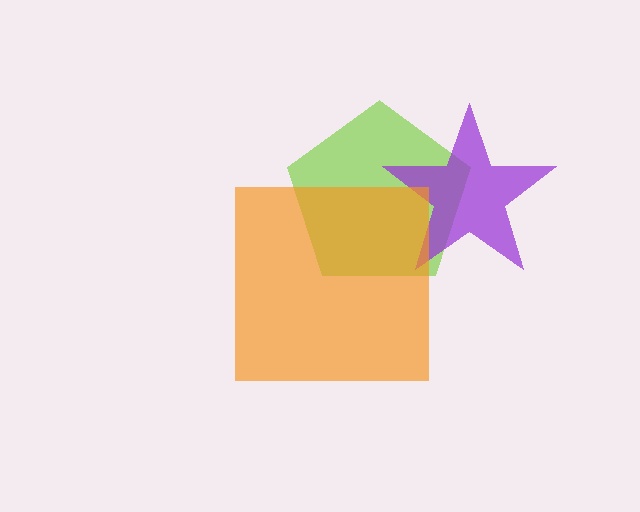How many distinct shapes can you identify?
There are 3 distinct shapes: a lime pentagon, a purple star, an orange square.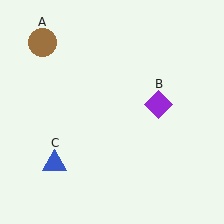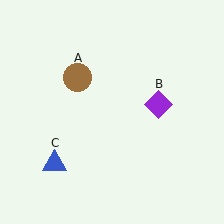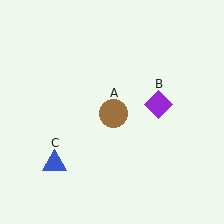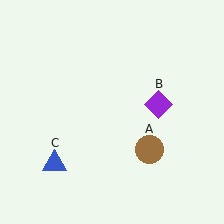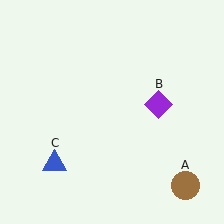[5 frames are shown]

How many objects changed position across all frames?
1 object changed position: brown circle (object A).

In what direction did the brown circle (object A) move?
The brown circle (object A) moved down and to the right.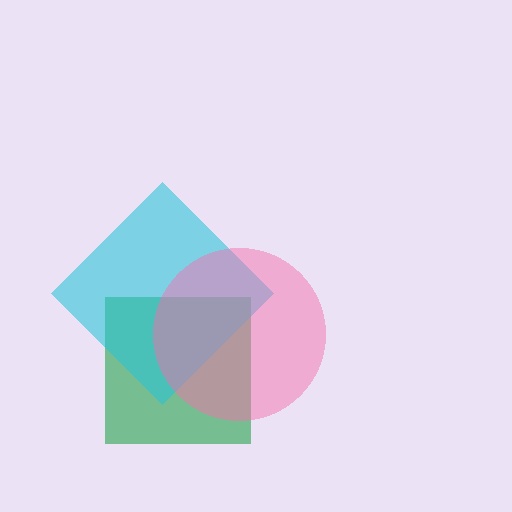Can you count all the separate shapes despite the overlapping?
Yes, there are 3 separate shapes.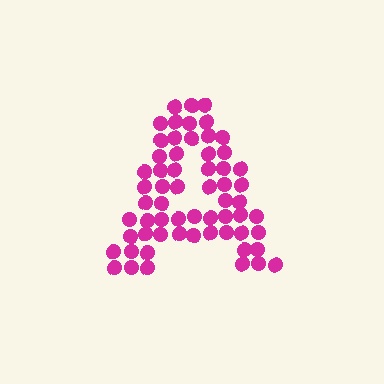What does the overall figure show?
The overall figure shows the letter A.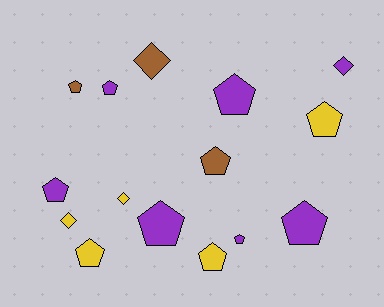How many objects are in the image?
There are 15 objects.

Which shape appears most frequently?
Pentagon, with 11 objects.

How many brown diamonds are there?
There is 1 brown diamond.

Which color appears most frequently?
Purple, with 7 objects.